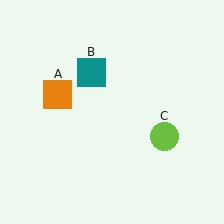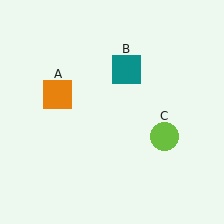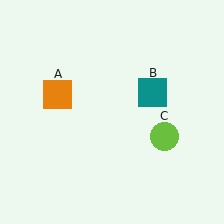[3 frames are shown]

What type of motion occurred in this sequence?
The teal square (object B) rotated clockwise around the center of the scene.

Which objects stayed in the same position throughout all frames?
Orange square (object A) and lime circle (object C) remained stationary.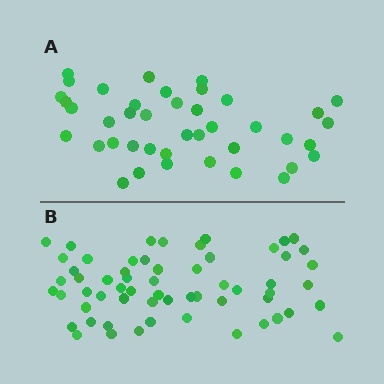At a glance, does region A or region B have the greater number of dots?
Region B (the bottom region) has more dots.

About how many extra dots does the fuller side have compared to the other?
Region B has approximately 20 more dots than region A.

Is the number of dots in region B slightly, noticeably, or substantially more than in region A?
Region B has substantially more. The ratio is roughly 1.5 to 1.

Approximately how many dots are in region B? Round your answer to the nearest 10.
About 60 dots.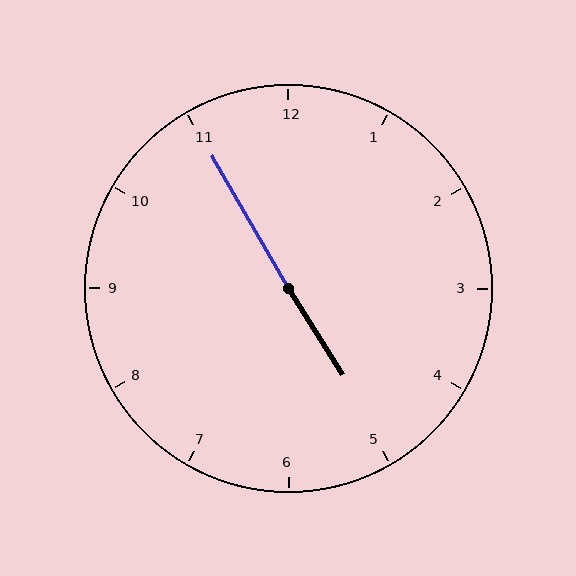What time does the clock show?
4:55.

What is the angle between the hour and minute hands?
Approximately 178 degrees.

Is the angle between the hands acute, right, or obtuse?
It is obtuse.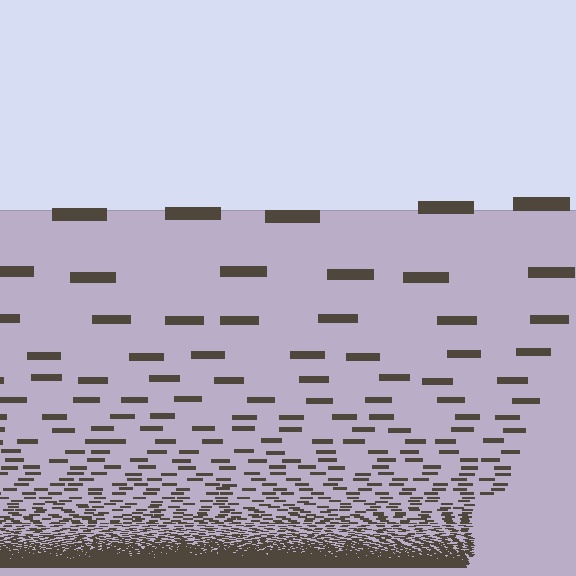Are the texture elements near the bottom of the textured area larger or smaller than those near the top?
Smaller. The gradient is inverted — elements near the bottom are smaller and denser.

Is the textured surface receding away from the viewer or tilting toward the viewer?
The surface appears to tilt toward the viewer. Texture elements get larger and sparser toward the top.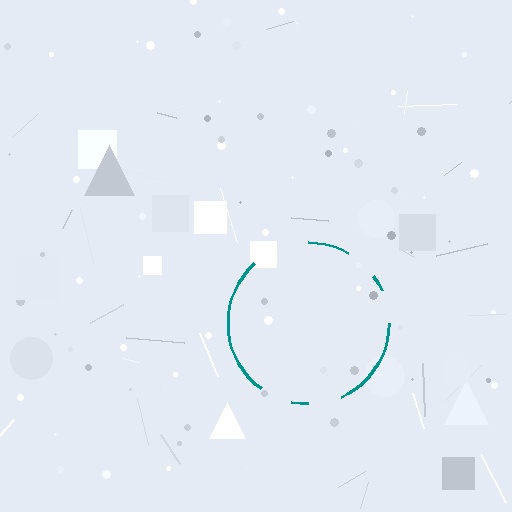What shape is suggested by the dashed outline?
The dashed outline suggests a circle.